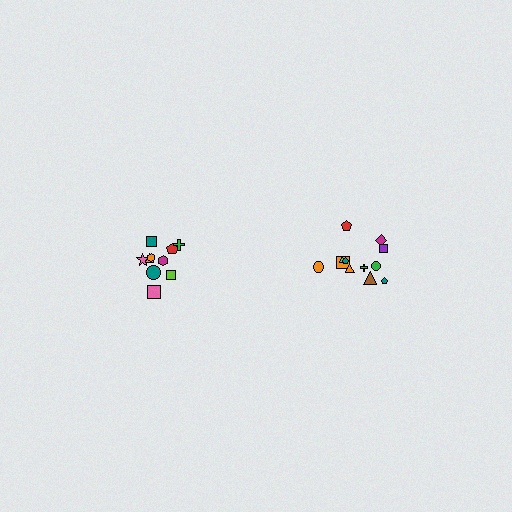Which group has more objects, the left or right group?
The right group.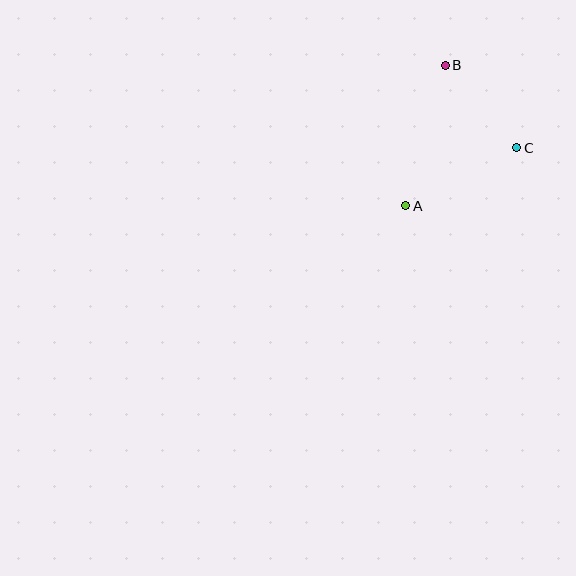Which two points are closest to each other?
Points B and C are closest to each other.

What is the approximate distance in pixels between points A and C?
The distance between A and C is approximately 125 pixels.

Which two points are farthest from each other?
Points A and B are farthest from each other.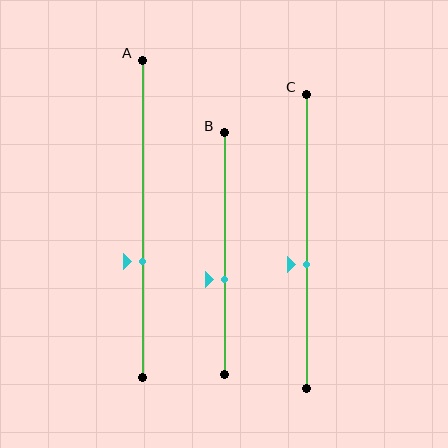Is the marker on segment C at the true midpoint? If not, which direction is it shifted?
No, the marker on segment C is shifted downward by about 8% of the segment length.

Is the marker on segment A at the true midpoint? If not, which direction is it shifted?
No, the marker on segment A is shifted downward by about 13% of the segment length.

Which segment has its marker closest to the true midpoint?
Segment C has its marker closest to the true midpoint.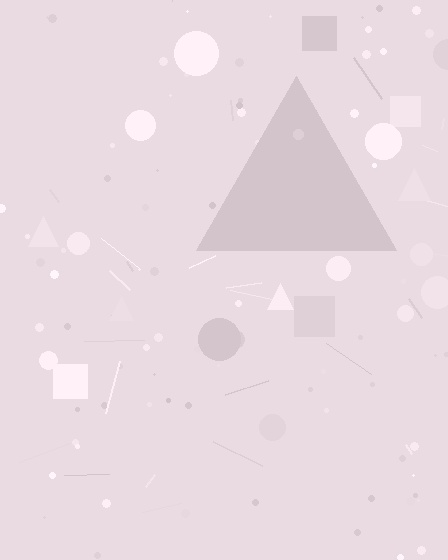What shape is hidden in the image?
A triangle is hidden in the image.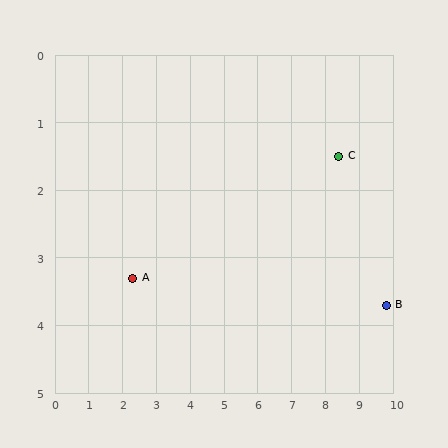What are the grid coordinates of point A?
Point A is at approximately (2.3, 3.3).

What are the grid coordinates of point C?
Point C is at approximately (8.4, 1.5).